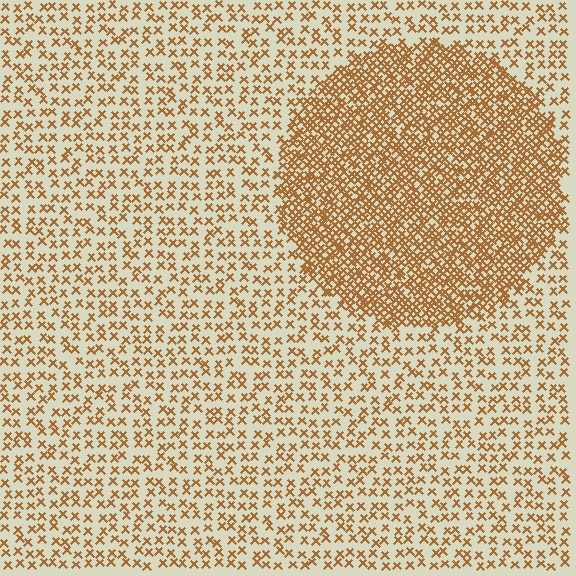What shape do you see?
I see a circle.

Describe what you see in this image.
The image contains small brown elements arranged at two different densities. A circle-shaped region is visible where the elements are more densely packed than the surrounding area.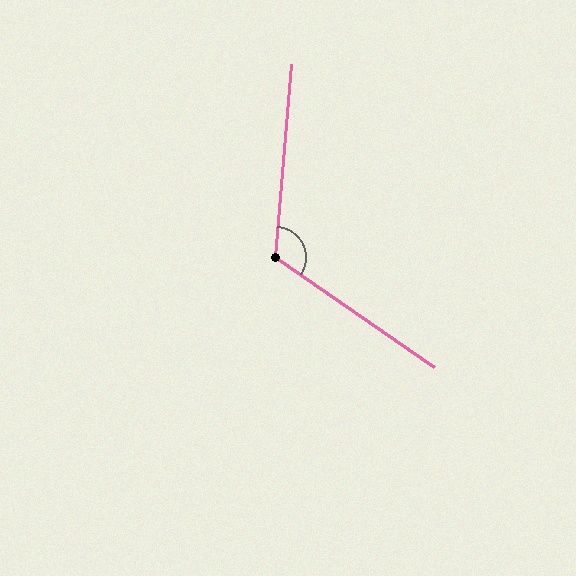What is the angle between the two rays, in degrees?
Approximately 120 degrees.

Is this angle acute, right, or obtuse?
It is obtuse.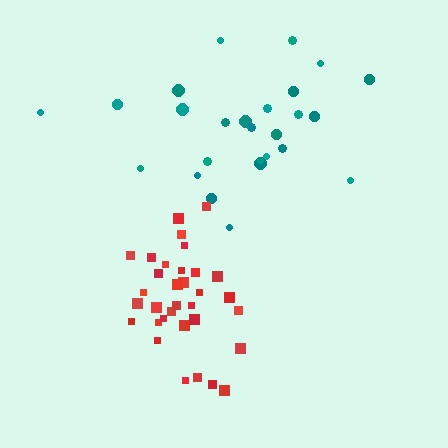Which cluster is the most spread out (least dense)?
Teal.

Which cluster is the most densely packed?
Red.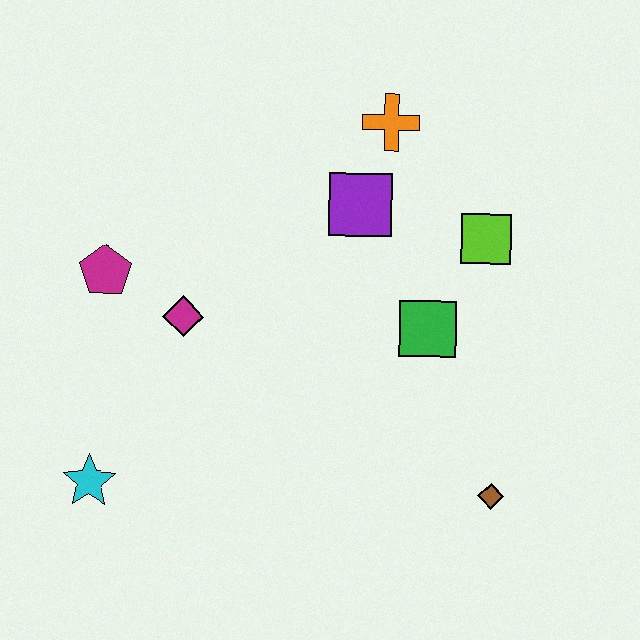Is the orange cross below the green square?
No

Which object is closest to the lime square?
The green square is closest to the lime square.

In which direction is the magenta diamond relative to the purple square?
The magenta diamond is to the left of the purple square.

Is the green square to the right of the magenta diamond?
Yes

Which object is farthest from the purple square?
The cyan star is farthest from the purple square.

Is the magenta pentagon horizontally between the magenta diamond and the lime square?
No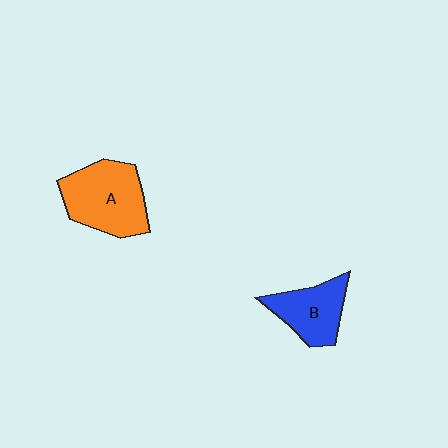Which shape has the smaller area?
Shape B (blue).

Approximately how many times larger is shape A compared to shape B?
Approximately 1.4 times.